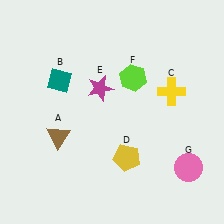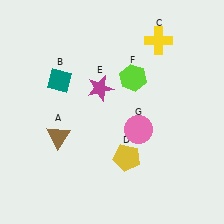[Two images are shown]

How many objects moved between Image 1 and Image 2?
2 objects moved between the two images.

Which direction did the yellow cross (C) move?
The yellow cross (C) moved up.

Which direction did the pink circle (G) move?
The pink circle (G) moved left.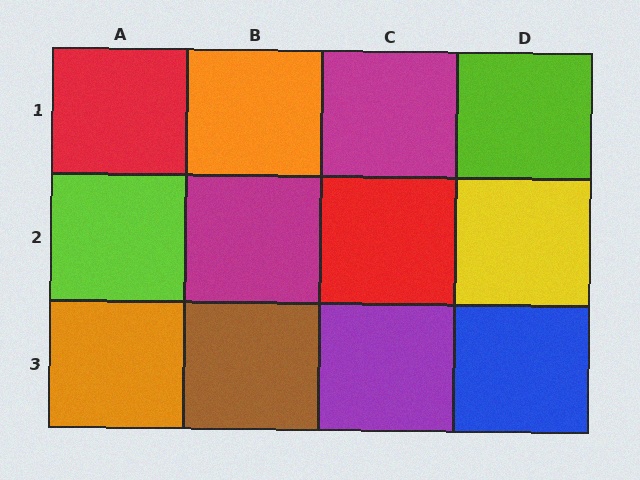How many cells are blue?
1 cell is blue.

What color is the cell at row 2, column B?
Magenta.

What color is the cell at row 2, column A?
Lime.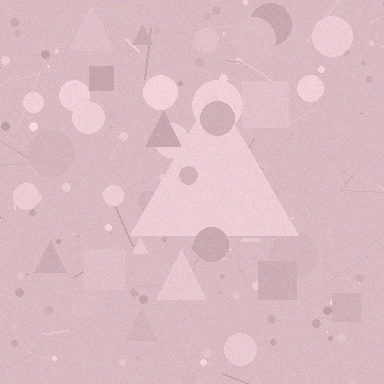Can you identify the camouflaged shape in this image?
The camouflaged shape is a triangle.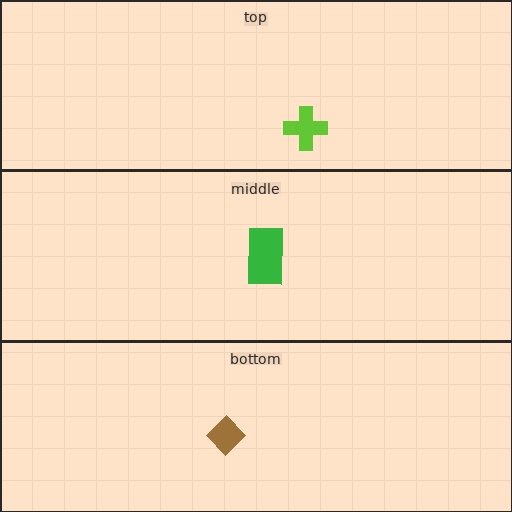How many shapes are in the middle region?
1.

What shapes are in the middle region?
The green rectangle.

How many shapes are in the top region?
1.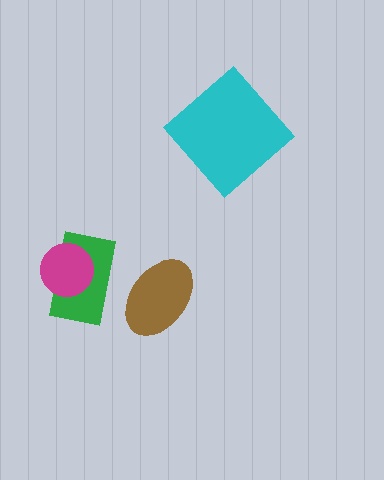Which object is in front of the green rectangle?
The magenta circle is in front of the green rectangle.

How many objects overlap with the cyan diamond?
0 objects overlap with the cyan diamond.